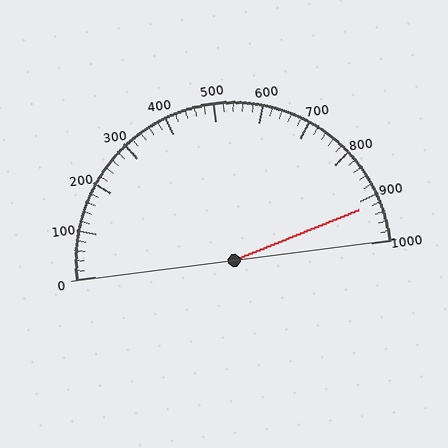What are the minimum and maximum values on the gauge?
The gauge ranges from 0 to 1000.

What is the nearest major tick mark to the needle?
The nearest major tick mark is 900.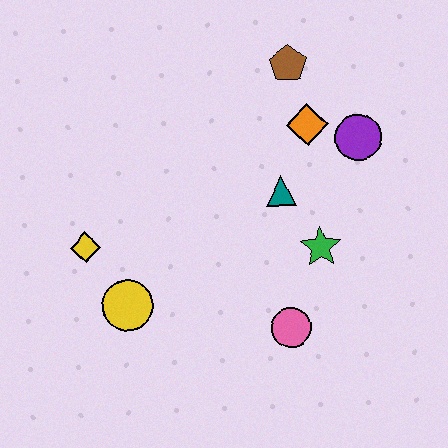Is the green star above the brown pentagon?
No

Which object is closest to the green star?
The teal triangle is closest to the green star.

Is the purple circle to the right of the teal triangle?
Yes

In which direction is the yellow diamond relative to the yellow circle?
The yellow diamond is above the yellow circle.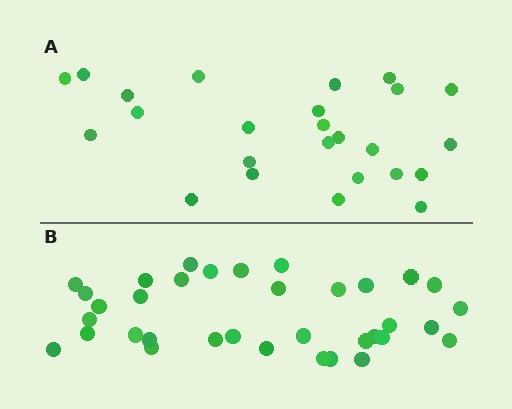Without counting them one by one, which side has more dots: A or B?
Region B (the bottom region) has more dots.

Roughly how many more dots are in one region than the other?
Region B has roughly 10 or so more dots than region A.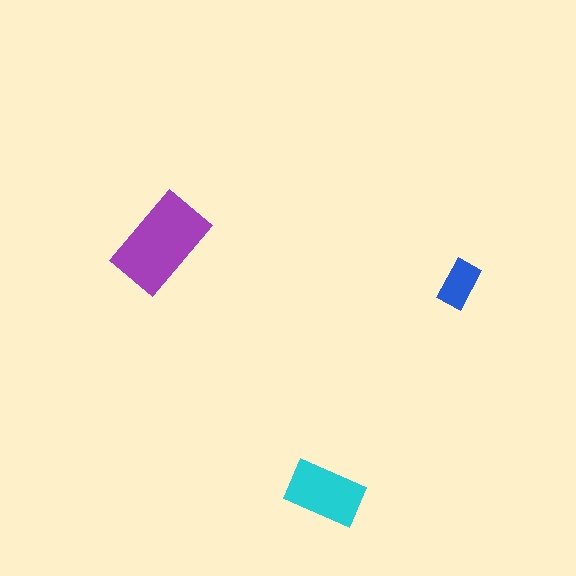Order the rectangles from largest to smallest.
the purple one, the cyan one, the blue one.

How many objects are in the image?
There are 3 objects in the image.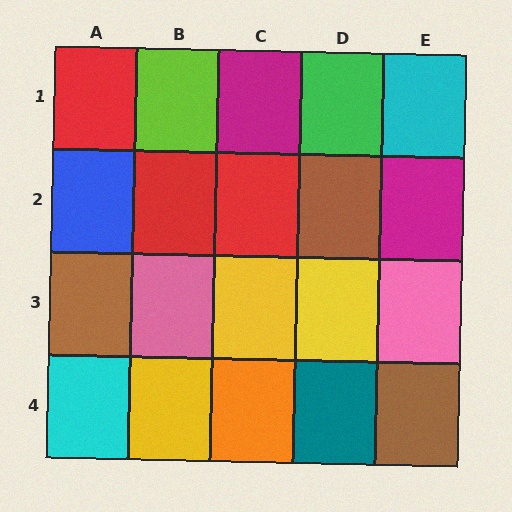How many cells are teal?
1 cell is teal.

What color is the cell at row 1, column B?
Lime.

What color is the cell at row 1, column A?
Red.